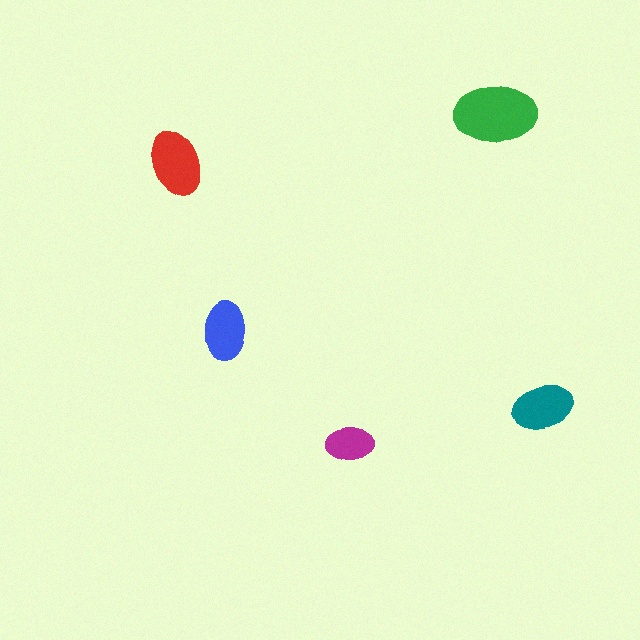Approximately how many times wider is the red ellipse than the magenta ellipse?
About 1.5 times wider.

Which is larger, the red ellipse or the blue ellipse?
The red one.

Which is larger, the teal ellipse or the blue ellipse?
The teal one.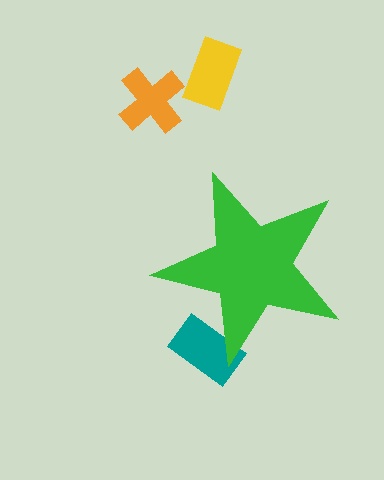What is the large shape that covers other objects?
A green star.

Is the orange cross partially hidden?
No, the orange cross is fully visible.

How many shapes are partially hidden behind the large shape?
1 shape is partially hidden.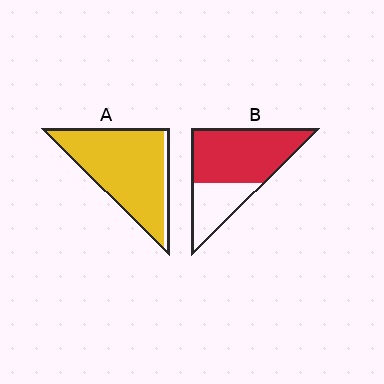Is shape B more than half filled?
Yes.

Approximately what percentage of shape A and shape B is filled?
A is approximately 90% and B is approximately 65%.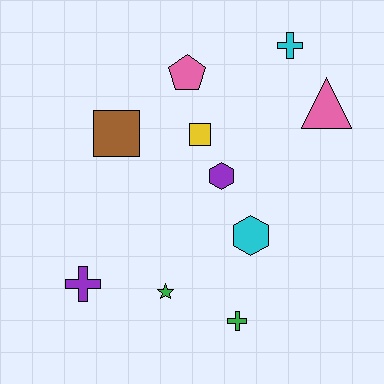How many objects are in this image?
There are 10 objects.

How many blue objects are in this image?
There are no blue objects.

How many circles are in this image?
There are no circles.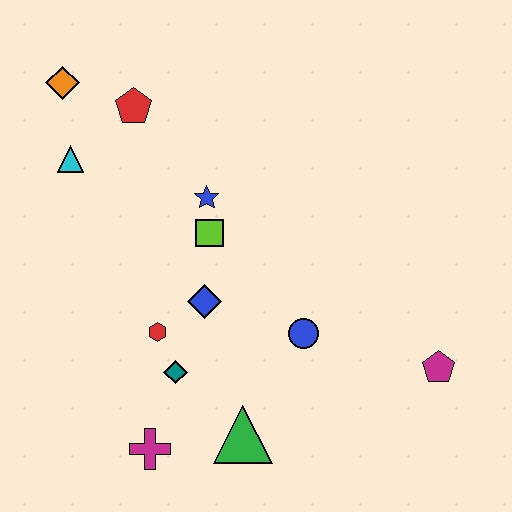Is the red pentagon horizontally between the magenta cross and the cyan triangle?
Yes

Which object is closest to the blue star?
The lime square is closest to the blue star.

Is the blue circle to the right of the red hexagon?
Yes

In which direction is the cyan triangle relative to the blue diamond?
The cyan triangle is above the blue diamond.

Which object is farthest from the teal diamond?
The orange diamond is farthest from the teal diamond.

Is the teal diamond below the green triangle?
No